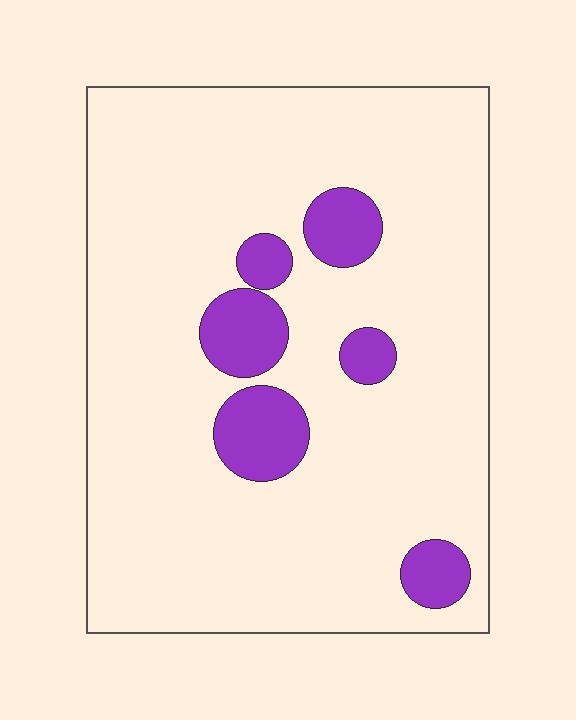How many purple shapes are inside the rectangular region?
6.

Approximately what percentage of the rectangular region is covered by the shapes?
Approximately 15%.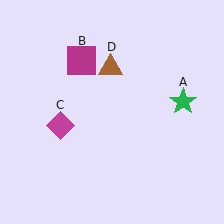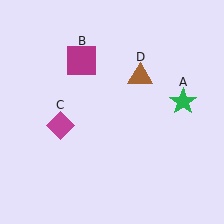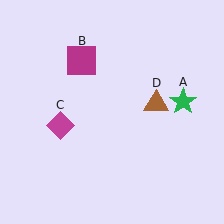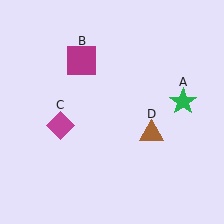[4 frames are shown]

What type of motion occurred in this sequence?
The brown triangle (object D) rotated clockwise around the center of the scene.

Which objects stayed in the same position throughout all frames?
Green star (object A) and magenta square (object B) and magenta diamond (object C) remained stationary.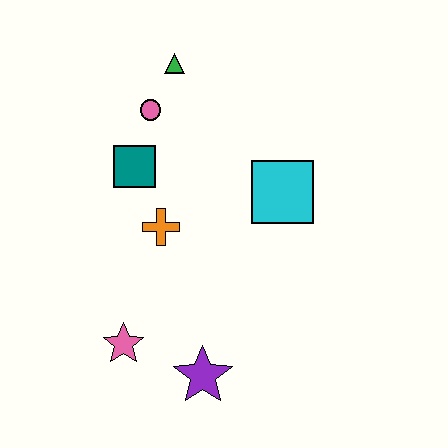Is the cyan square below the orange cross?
No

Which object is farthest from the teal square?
The purple star is farthest from the teal square.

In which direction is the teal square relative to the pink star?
The teal square is above the pink star.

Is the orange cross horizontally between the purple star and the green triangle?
No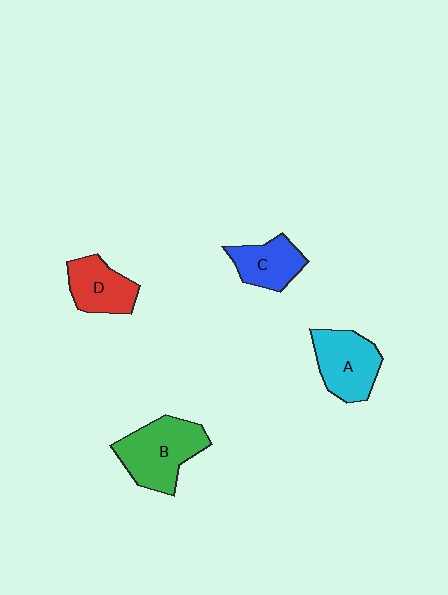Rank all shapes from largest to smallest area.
From largest to smallest: B (green), A (cyan), D (red), C (blue).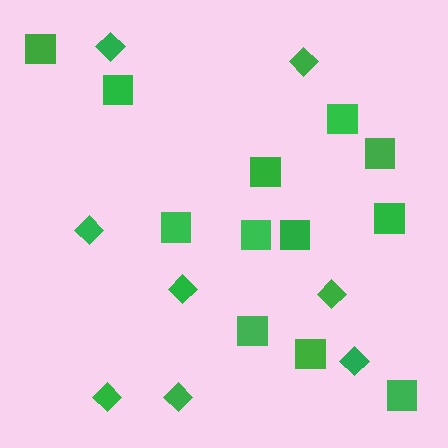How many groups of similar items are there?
There are 2 groups: one group of squares (12) and one group of diamonds (8).